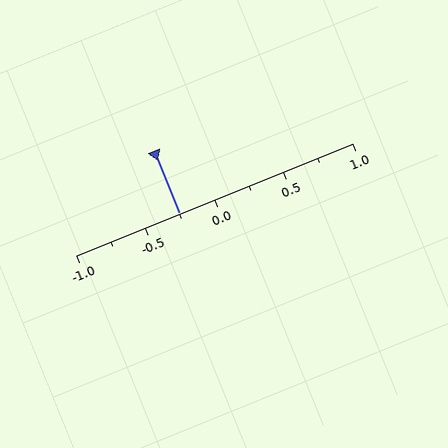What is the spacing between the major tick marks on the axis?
The major ticks are spaced 0.5 apart.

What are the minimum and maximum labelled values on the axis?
The axis runs from -1.0 to 1.0.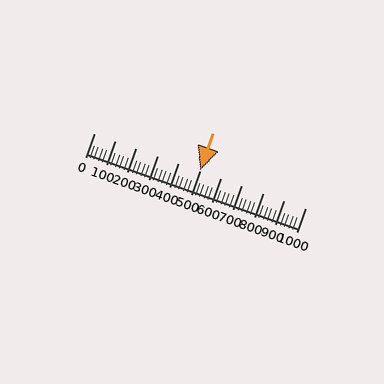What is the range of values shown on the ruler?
The ruler shows values from 0 to 1000.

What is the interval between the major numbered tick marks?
The major tick marks are spaced 100 units apart.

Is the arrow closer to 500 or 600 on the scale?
The arrow is closer to 500.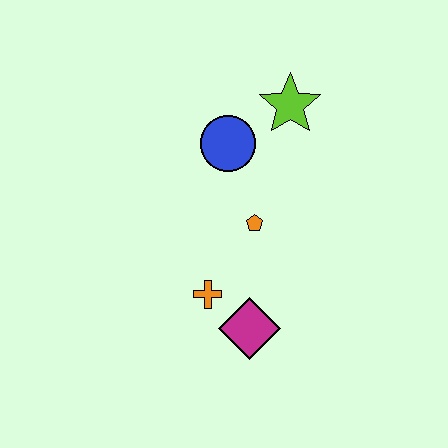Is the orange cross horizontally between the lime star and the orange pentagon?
No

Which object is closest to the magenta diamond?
The orange cross is closest to the magenta diamond.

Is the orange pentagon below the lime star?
Yes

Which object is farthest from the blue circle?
The magenta diamond is farthest from the blue circle.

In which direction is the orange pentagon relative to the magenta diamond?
The orange pentagon is above the magenta diamond.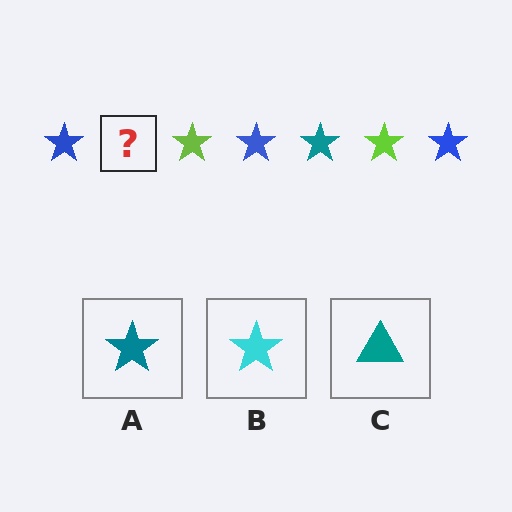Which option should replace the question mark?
Option A.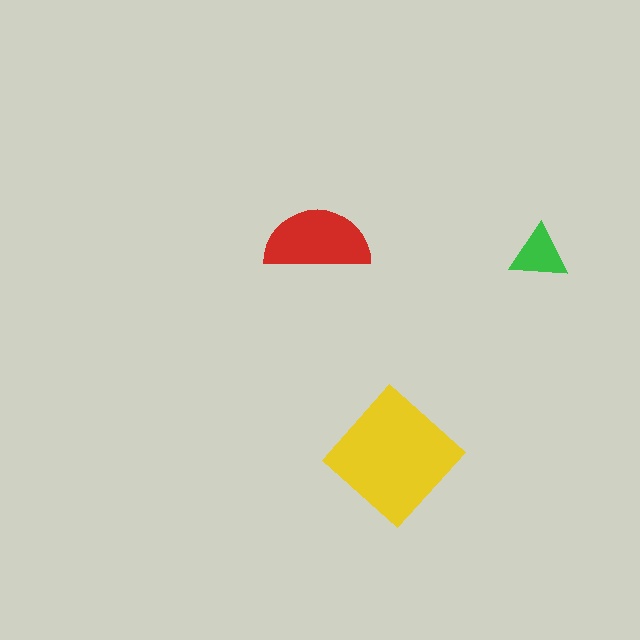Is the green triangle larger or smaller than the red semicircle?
Smaller.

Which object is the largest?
The yellow diamond.